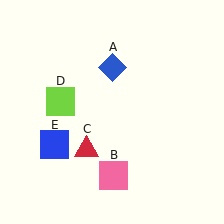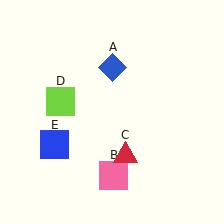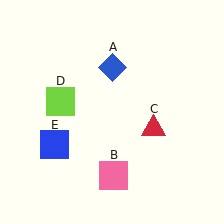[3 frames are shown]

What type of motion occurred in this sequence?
The red triangle (object C) rotated counterclockwise around the center of the scene.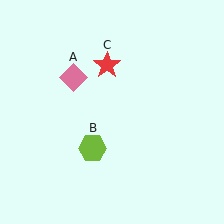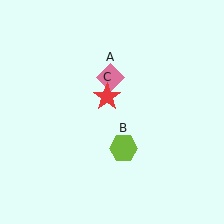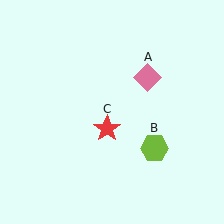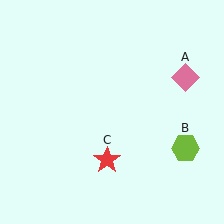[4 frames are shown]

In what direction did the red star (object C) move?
The red star (object C) moved down.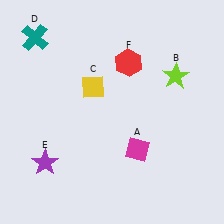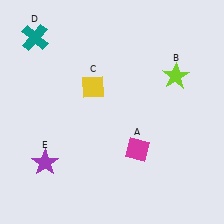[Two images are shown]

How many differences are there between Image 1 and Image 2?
There is 1 difference between the two images.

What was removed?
The red hexagon (F) was removed in Image 2.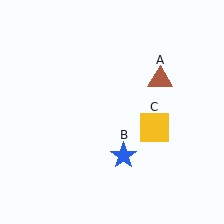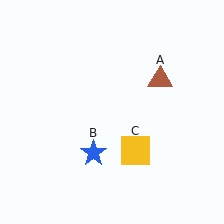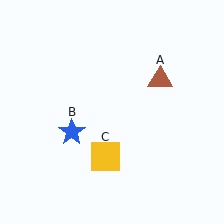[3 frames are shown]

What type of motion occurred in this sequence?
The blue star (object B), yellow square (object C) rotated clockwise around the center of the scene.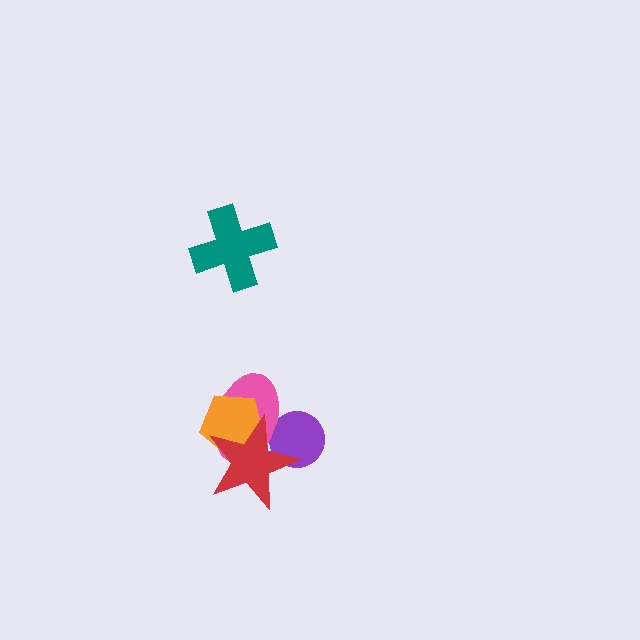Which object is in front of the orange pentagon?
The red star is in front of the orange pentagon.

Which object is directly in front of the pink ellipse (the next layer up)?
The orange pentagon is directly in front of the pink ellipse.